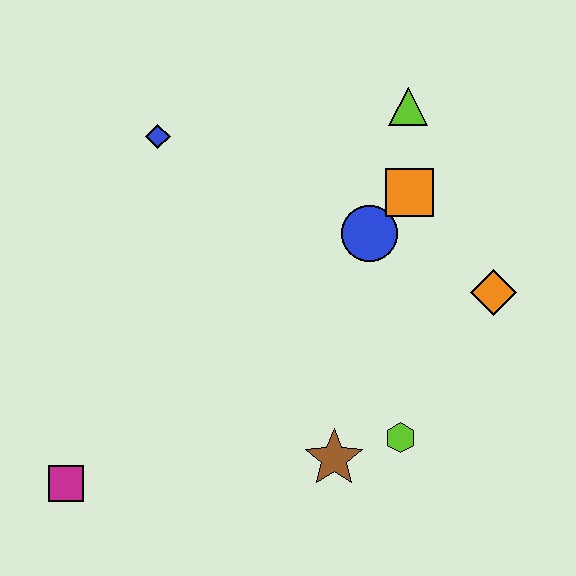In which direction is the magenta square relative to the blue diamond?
The magenta square is below the blue diamond.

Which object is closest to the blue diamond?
The blue circle is closest to the blue diamond.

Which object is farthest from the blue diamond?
The lime hexagon is farthest from the blue diamond.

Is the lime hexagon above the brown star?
Yes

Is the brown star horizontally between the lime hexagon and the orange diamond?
No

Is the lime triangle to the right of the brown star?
Yes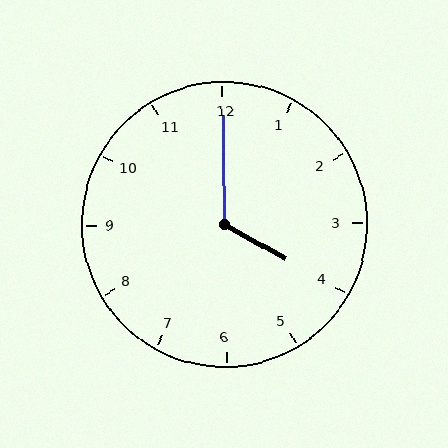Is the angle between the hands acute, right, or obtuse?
It is obtuse.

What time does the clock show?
4:00.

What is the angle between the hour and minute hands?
Approximately 120 degrees.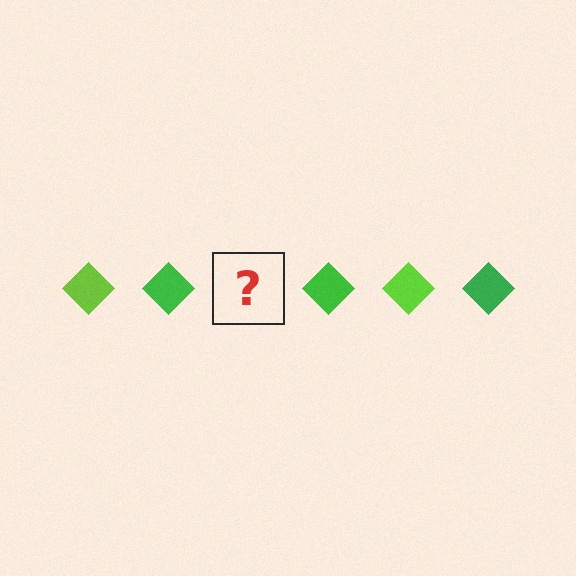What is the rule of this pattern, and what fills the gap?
The rule is that the pattern cycles through lime, green diamonds. The gap should be filled with a lime diamond.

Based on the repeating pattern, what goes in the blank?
The blank should be a lime diamond.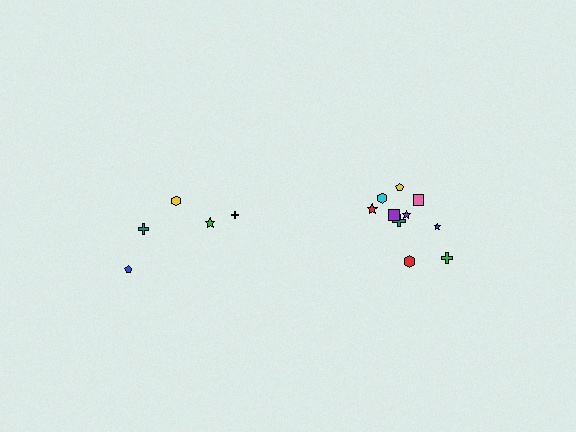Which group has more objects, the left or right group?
The right group.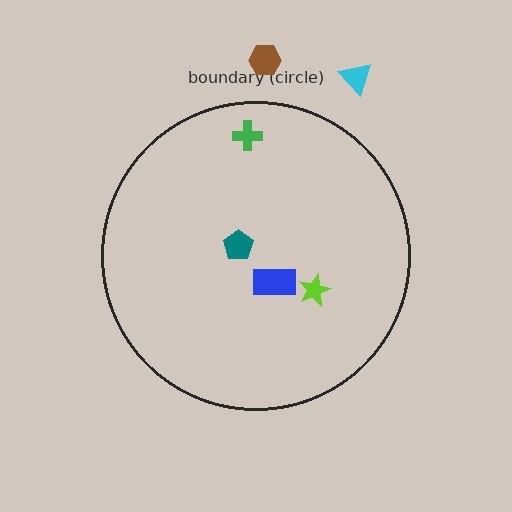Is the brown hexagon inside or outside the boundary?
Outside.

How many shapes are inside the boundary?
4 inside, 2 outside.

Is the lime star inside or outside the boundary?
Inside.